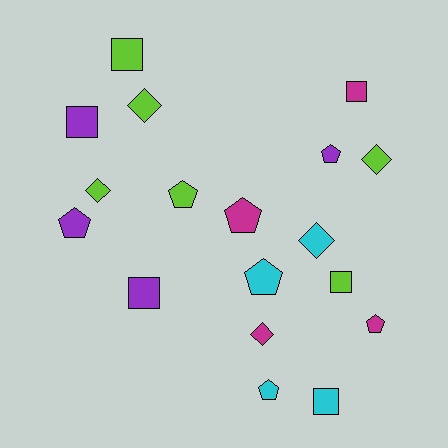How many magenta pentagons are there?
There are 2 magenta pentagons.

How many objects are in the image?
There are 18 objects.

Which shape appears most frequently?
Pentagon, with 7 objects.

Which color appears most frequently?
Lime, with 6 objects.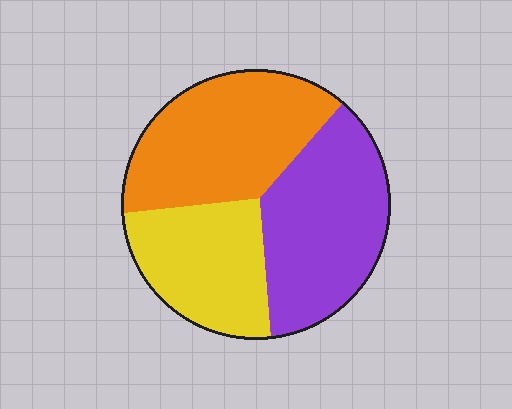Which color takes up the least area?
Yellow, at roughly 25%.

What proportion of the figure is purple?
Purple covers 37% of the figure.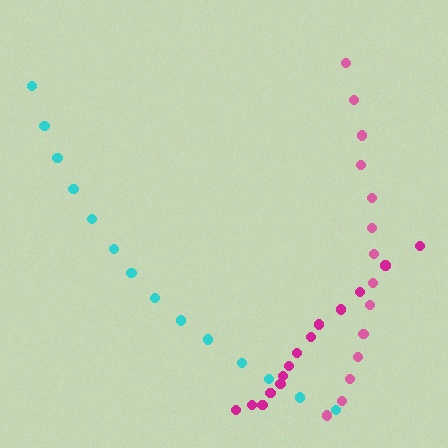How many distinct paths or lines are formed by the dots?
There are 3 distinct paths.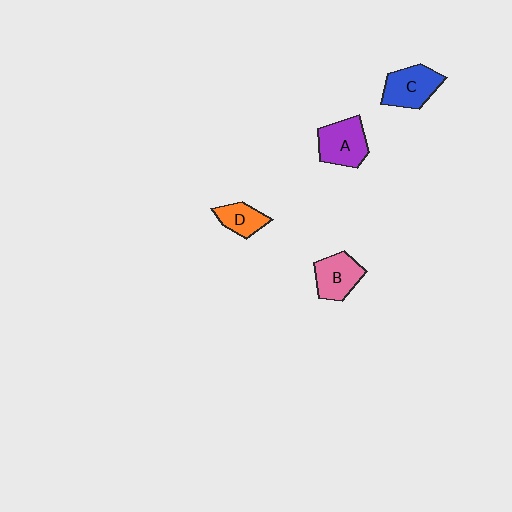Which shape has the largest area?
Shape A (purple).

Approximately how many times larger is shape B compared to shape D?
Approximately 1.4 times.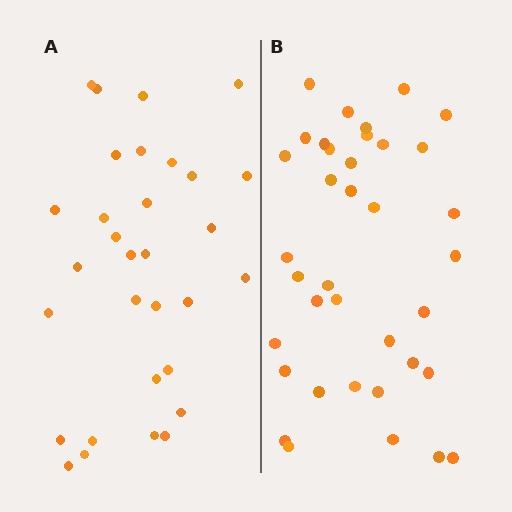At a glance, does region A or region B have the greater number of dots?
Region B (the right region) has more dots.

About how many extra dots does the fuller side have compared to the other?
Region B has about 6 more dots than region A.